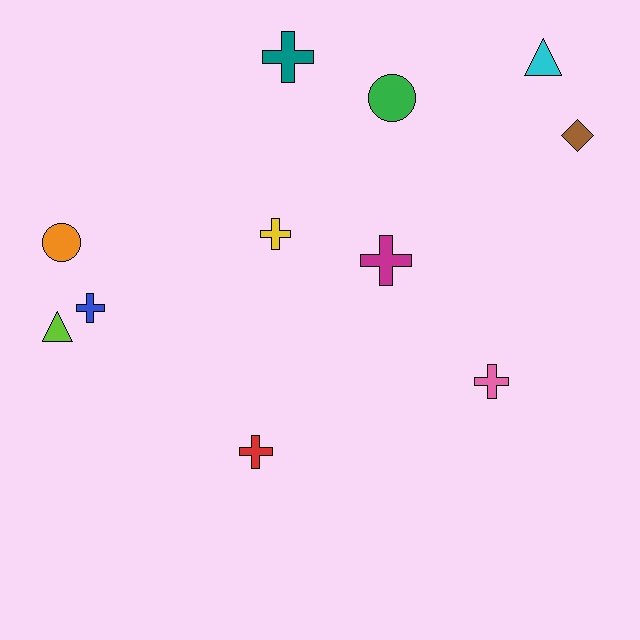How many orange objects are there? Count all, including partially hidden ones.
There is 1 orange object.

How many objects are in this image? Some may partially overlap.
There are 11 objects.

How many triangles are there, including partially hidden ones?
There are 2 triangles.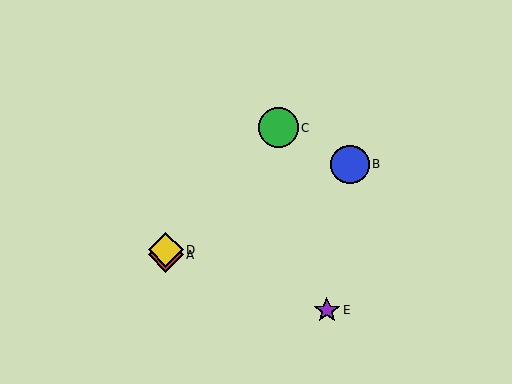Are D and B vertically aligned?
No, D is at x≈166 and B is at x≈350.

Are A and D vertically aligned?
Yes, both are at x≈166.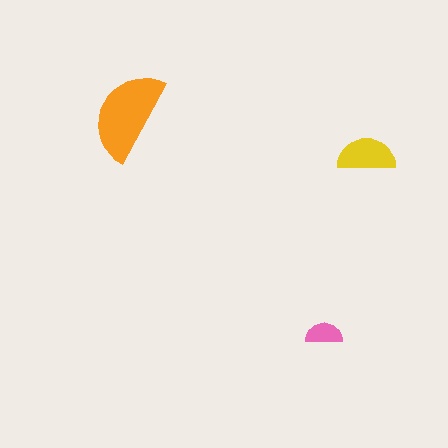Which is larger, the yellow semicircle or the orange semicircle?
The orange one.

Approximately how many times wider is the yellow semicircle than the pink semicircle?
About 1.5 times wider.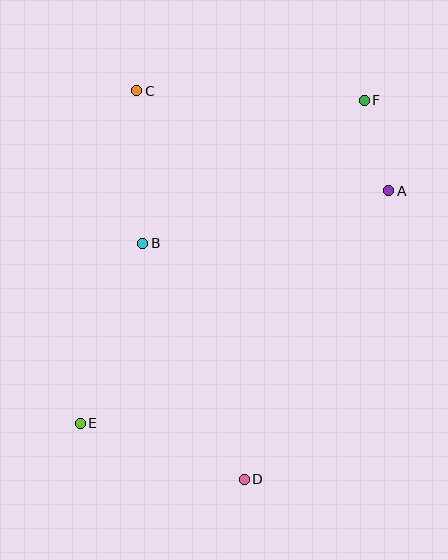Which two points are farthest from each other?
Points E and F are farthest from each other.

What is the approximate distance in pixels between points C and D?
The distance between C and D is approximately 403 pixels.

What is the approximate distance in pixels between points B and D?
The distance between B and D is approximately 257 pixels.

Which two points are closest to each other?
Points A and F are closest to each other.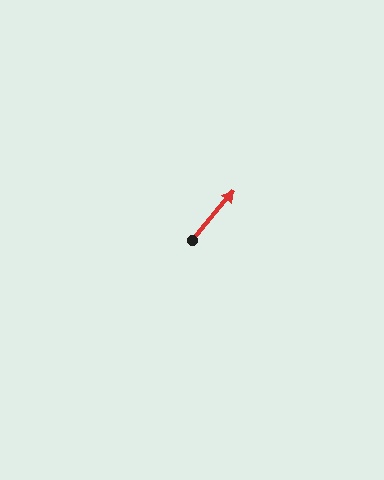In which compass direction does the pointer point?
Northeast.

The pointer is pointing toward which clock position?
Roughly 1 o'clock.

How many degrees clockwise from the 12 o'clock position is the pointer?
Approximately 40 degrees.